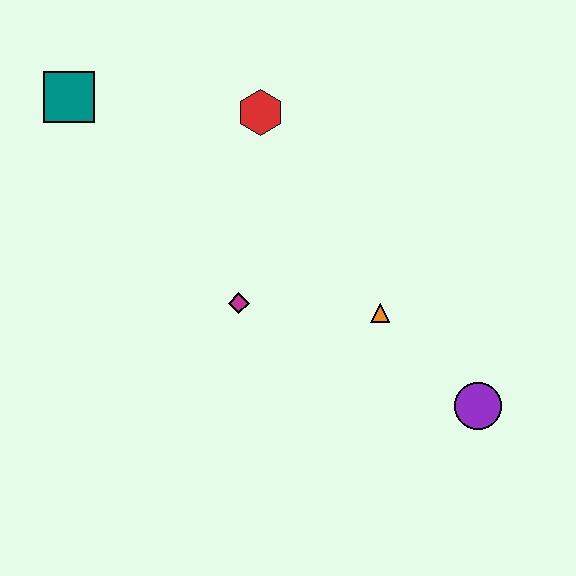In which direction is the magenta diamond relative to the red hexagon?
The magenta diamond is below the red hexagon.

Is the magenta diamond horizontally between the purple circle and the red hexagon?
No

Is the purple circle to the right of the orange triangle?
Yes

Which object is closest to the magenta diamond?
The orange triangle is closest to the magenta diamond.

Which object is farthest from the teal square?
The purple circle is farthest from the teal square.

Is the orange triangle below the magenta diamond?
Yes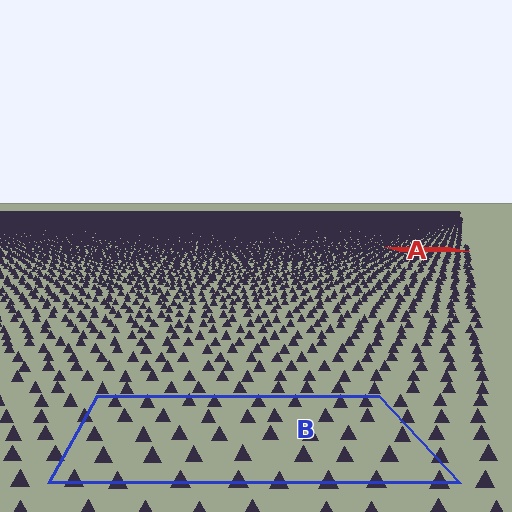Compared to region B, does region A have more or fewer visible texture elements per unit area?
Region A has more texture elements per unit area — they are packed more densely because it is farther away.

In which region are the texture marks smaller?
The texture marks are smaller in region A, because it is farther away.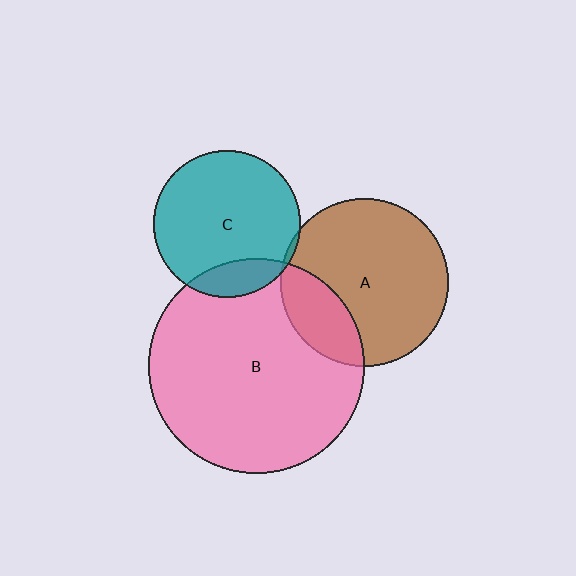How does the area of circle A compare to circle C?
Approximately 1.3 times.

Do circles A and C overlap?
Yes.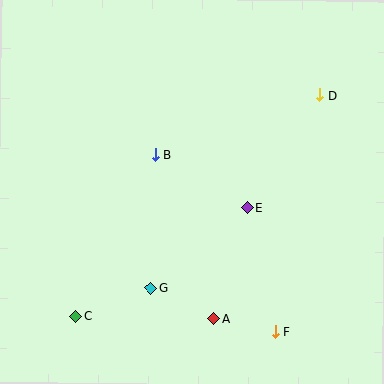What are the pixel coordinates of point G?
Point G is at (151, 288).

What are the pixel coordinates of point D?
Point D is at (320, 95).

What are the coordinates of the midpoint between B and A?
The midpoint between B and A is at (185, 237).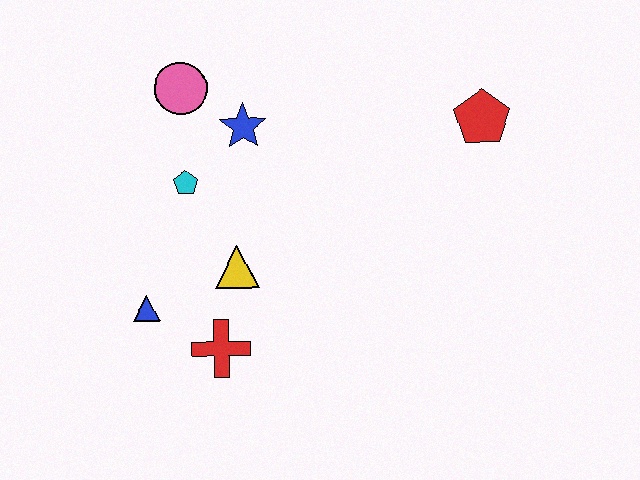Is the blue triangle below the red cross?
No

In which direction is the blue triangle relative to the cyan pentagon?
The blue triangle is below the cyan pentagon.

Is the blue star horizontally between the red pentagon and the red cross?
Yes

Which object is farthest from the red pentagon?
The blue triangle is farthest from the red pentagon.